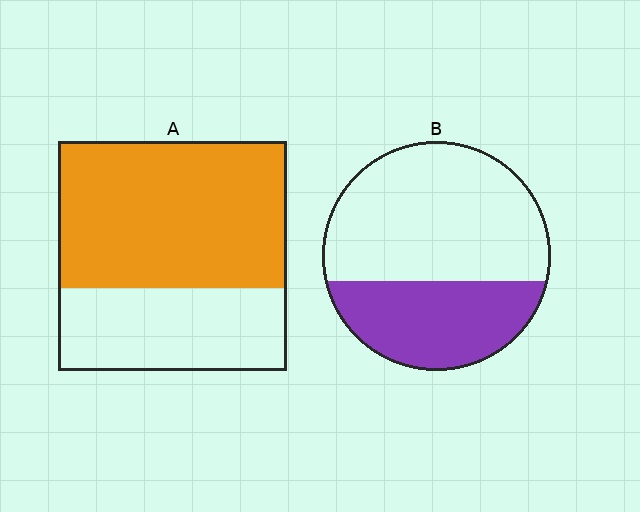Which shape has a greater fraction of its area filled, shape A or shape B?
Shape A.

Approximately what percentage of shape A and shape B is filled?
A is approximately 65% and B is approximately 35%.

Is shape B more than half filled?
No.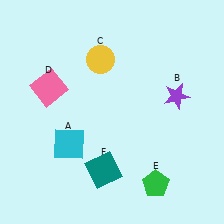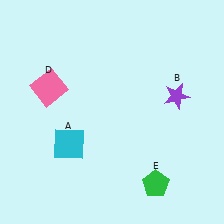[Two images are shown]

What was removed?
The teal square (F), the yellow circle (C) were removed in Image 2.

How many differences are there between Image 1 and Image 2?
There are 2 differences between the two images.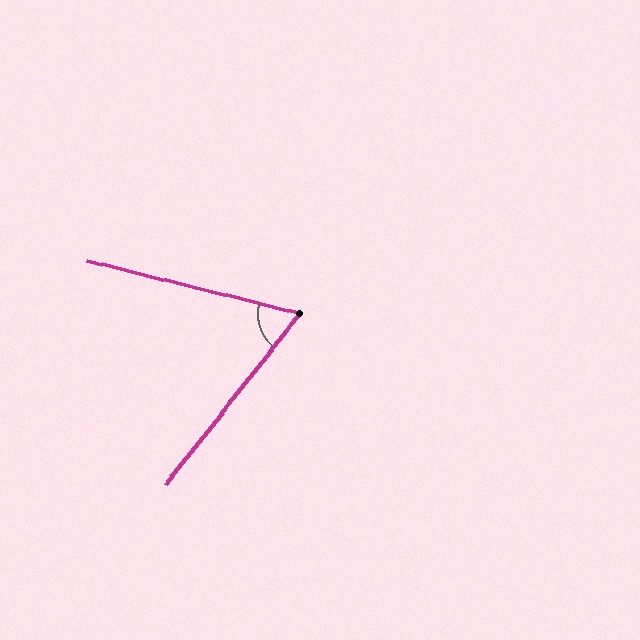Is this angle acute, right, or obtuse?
It is acute.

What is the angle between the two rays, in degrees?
Approximately 66 degrees.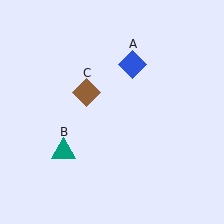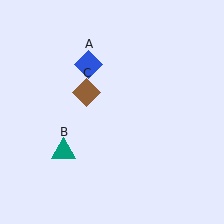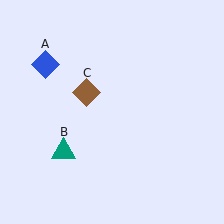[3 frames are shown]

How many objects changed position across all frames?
1 object changed position: blue diamond (object A).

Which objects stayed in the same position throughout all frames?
Teal triangle (object B) and brown diamond (object C) remained stationary.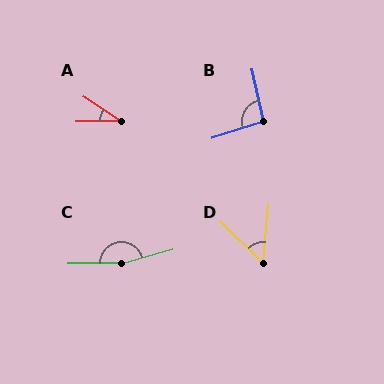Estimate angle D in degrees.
Approximately 50 degrees.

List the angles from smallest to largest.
A (34°), D (50°), B (96°), C (165°).